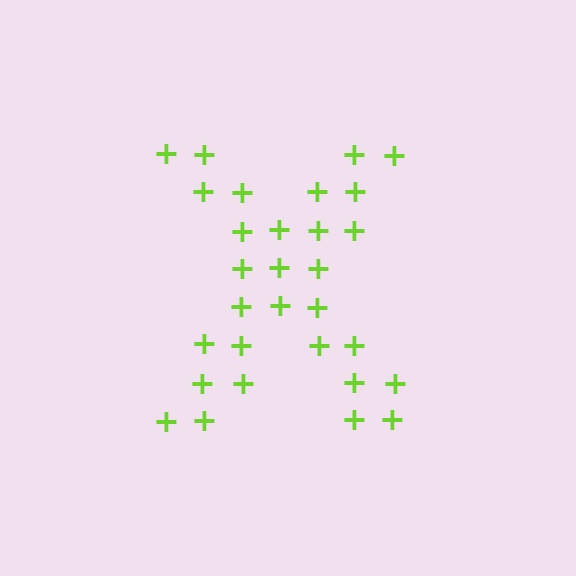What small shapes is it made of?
It is made of small plus signs.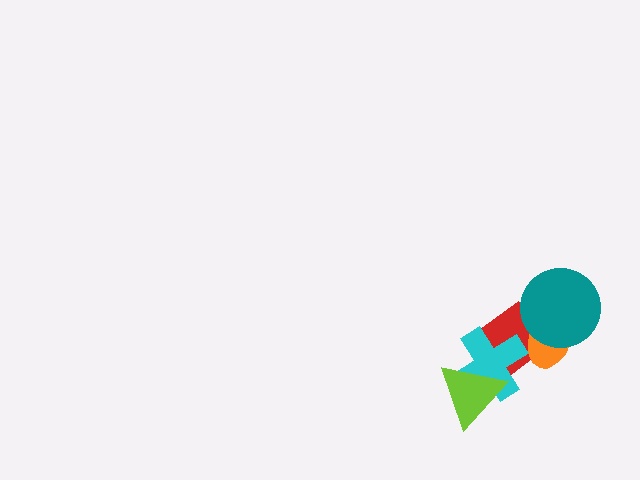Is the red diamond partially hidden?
Yes, it is partially covered by another shape.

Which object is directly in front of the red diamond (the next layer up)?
The orange ellipse is directly in front of the red diamond.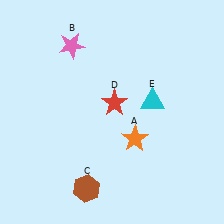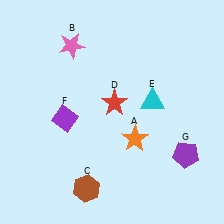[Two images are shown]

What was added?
A purple diamond (F), a purple pentagon (G) were added in Image 2.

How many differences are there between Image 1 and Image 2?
There are 2 differences between the two images.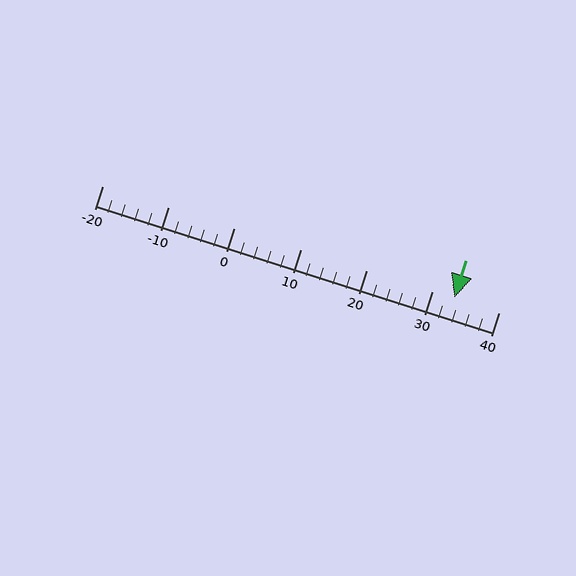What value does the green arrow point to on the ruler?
The green arrow points to approximately 33.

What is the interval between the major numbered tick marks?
The major tick marks are spaced 10 units apart.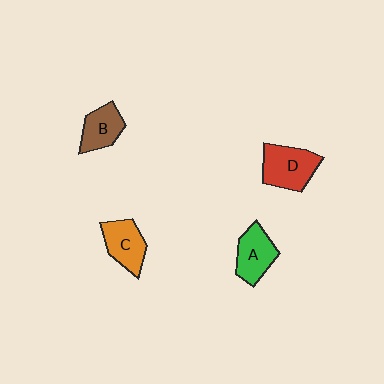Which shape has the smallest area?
Shape B (brown).